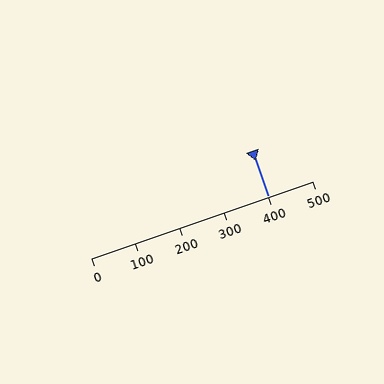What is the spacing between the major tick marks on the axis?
The major ticks are spaced 100 apart.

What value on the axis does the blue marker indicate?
The marker indicates approximately 400.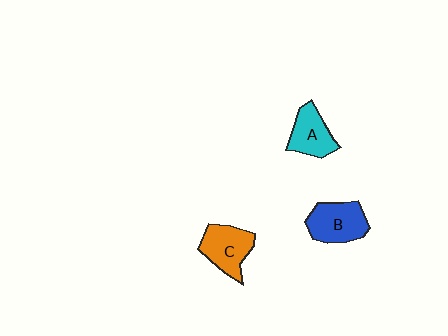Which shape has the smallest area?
Shape A (cyan).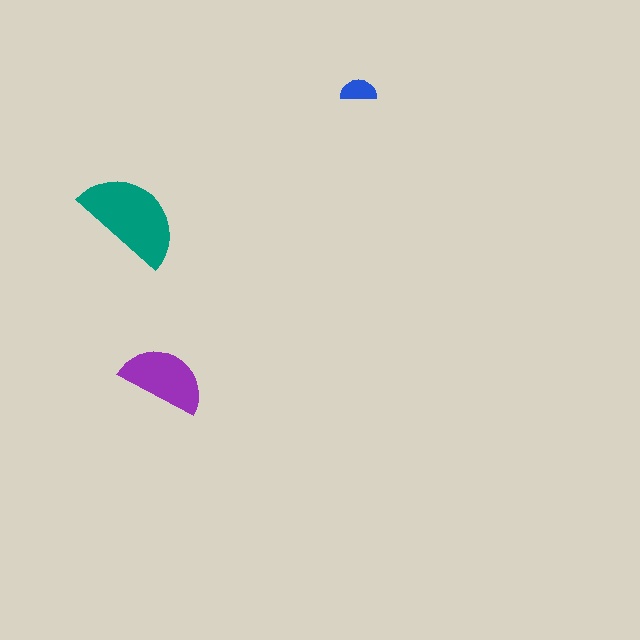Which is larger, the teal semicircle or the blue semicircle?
The teal one.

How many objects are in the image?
There are 3 objects in the image.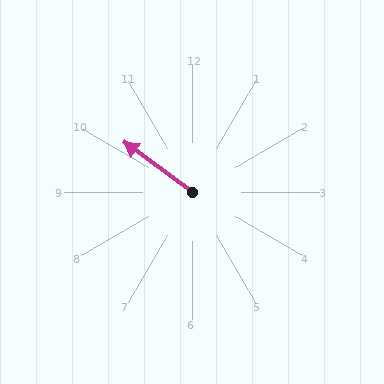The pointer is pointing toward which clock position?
Roughly 10 o'clock.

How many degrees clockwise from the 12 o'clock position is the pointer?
Approximately 306 degrees.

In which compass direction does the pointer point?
Northwest.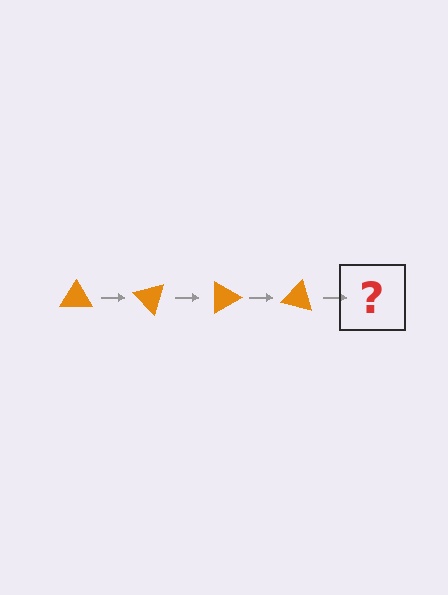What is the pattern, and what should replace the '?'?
The pattern is that the triangle rotates 45 degrees each step. The '?' should be an orange triangle rotated 180 degrees.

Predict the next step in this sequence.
The next step is an orange triangle rotated 180 degrees.